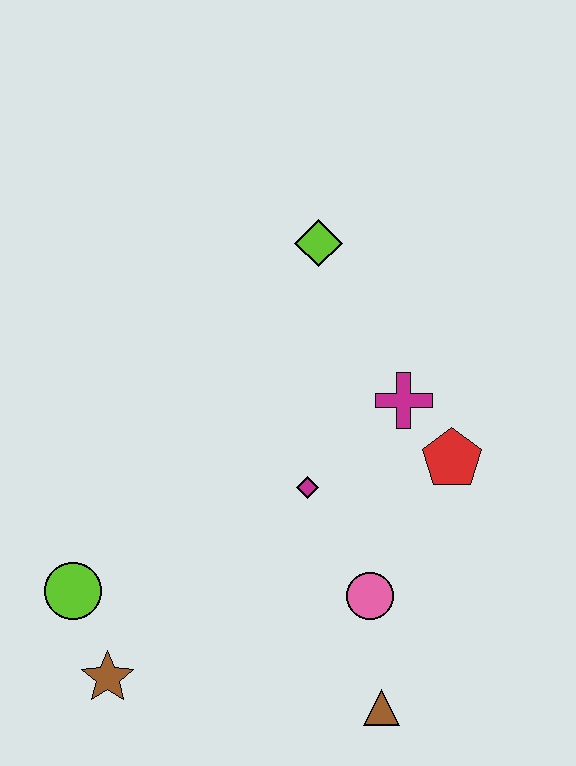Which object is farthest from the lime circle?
The lime diamond is farthest from the lime circle.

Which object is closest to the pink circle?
The brown triangle is closest to the pink circle.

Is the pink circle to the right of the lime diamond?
Yes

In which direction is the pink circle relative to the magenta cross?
The pink circle is below the magenta cross.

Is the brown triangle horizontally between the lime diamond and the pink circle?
No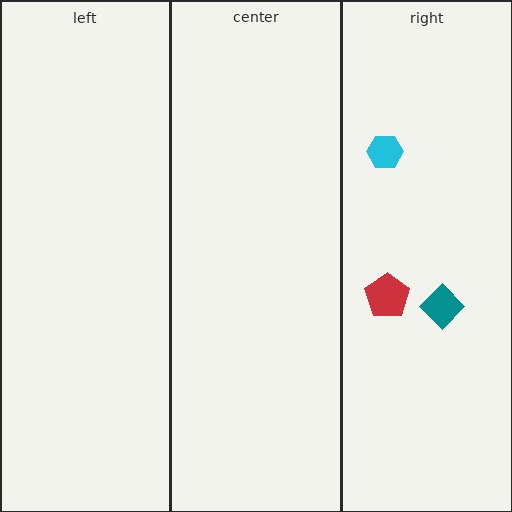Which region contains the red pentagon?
The right region.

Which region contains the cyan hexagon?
The right region.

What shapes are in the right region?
The teal diamond, the red pentagon, the cyan hexagon.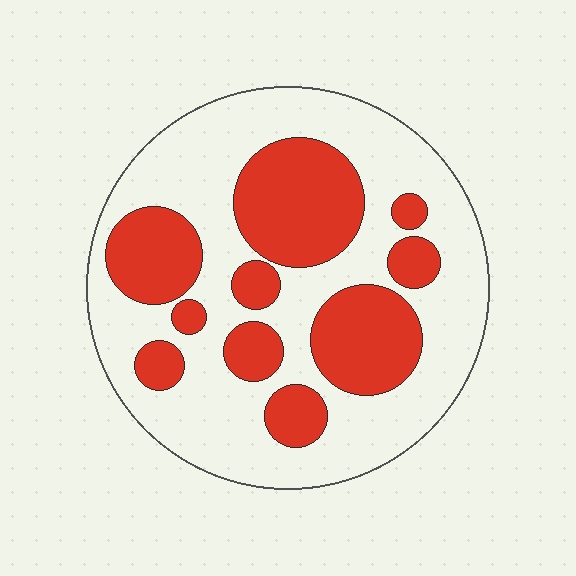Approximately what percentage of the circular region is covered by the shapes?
Approximately 35%.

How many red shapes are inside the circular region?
10.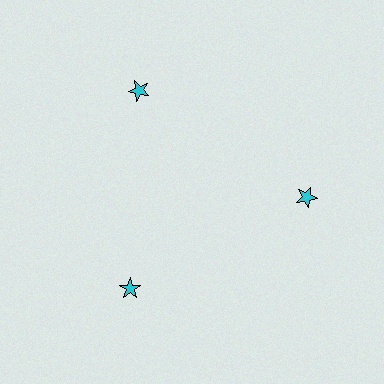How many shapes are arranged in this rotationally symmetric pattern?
There are 3 shapes, arranged in 3 groups of 1.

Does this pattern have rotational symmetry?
Yes, this pattern has 3-fold rotational symmetry. It looks the same after rotating 120 degrees around the center.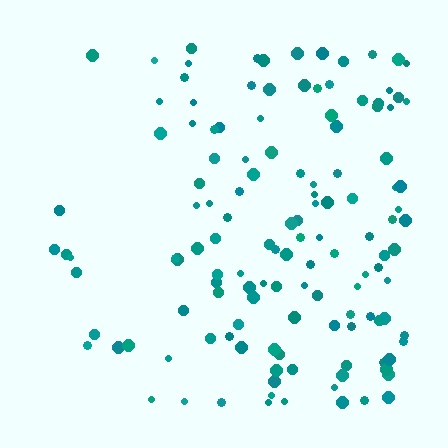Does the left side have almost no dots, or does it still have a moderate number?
Still a moderate number, just noticeably fewer than the right.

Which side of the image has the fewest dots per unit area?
The left.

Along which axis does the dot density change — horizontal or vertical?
Horizontal.